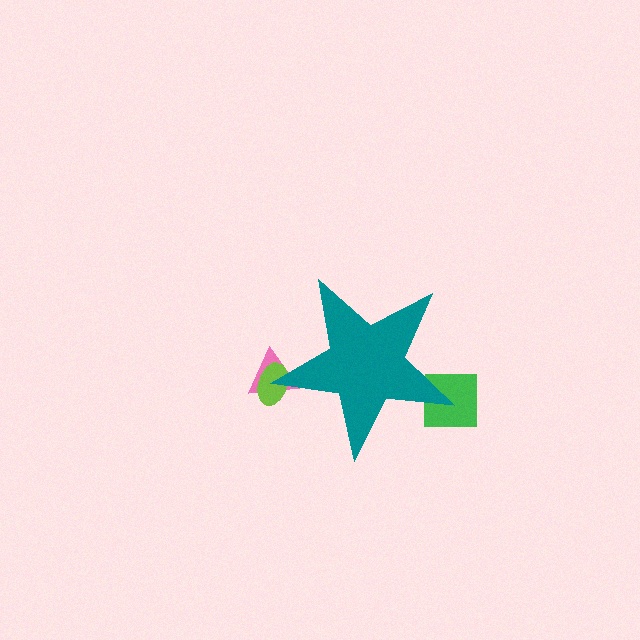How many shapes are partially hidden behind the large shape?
3 shapes are partially hidden.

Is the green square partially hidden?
Yes, the green square is partially hidden behind the teal star.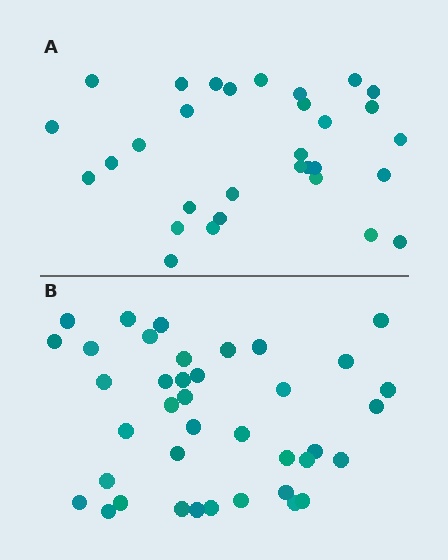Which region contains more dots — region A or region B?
Region B (the bottom region) has more dots.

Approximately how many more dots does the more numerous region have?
Region B has roughly 8 or so more dots than region A.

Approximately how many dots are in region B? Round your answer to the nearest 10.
About 40 dots. (The exact count is 39, which rounds to 40.)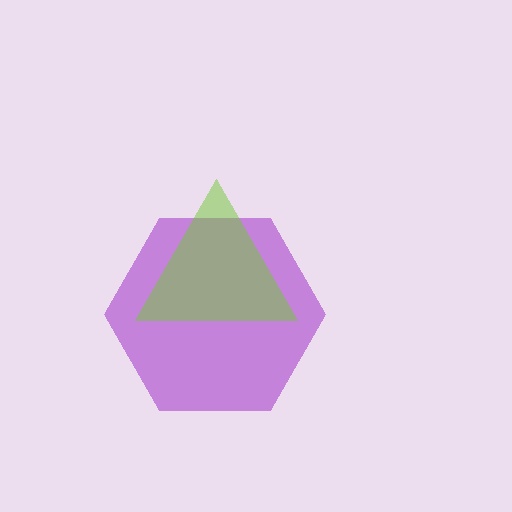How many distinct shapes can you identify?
There are 2 distinct shapes: a purple hexagon, a lime triangle.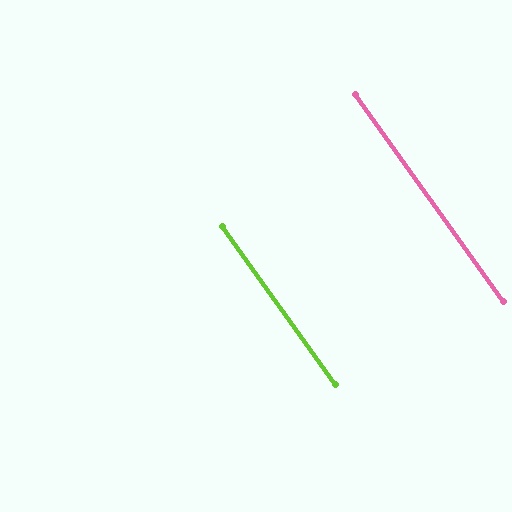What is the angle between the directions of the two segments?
Approximately 0 degrees.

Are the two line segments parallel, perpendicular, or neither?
Parallel — their directions differ by only 0.3°.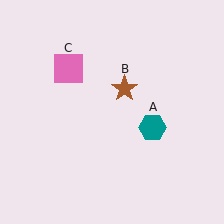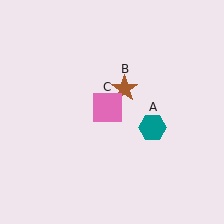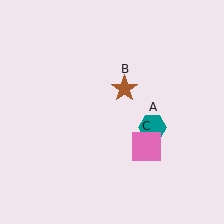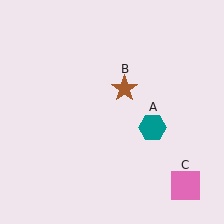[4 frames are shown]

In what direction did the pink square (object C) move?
The pink square (object C) moved down and to the right.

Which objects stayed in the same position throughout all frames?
Teal hexagon (object A) and brown star (object B) remained stationary.